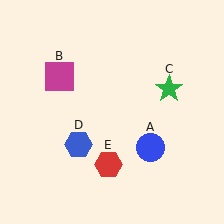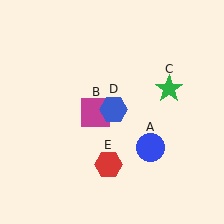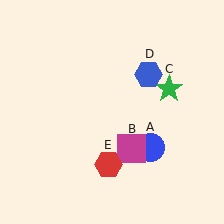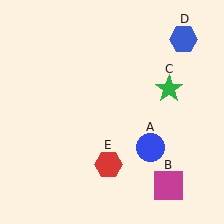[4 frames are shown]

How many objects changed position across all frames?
2 objects changed position: magenta square (object B), blue hexagon (object D).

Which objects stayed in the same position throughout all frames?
Blue circle (object A) and green star (object C) and red hexagon (object E) remained stationary.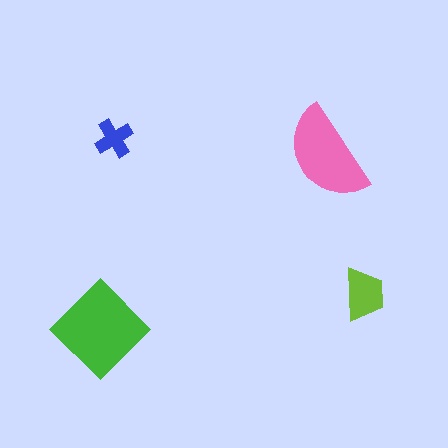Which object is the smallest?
The blue cross.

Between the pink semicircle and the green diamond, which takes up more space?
The green diamond.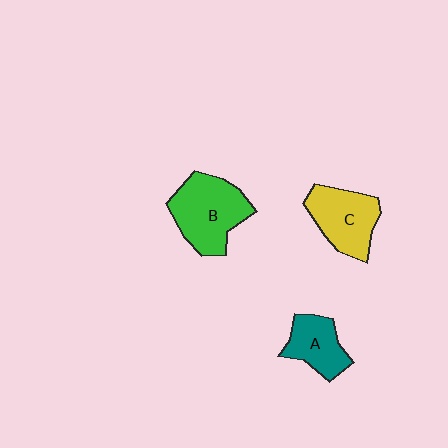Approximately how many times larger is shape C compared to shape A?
Approximately 1.3 times.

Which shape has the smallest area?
Shape A (teal).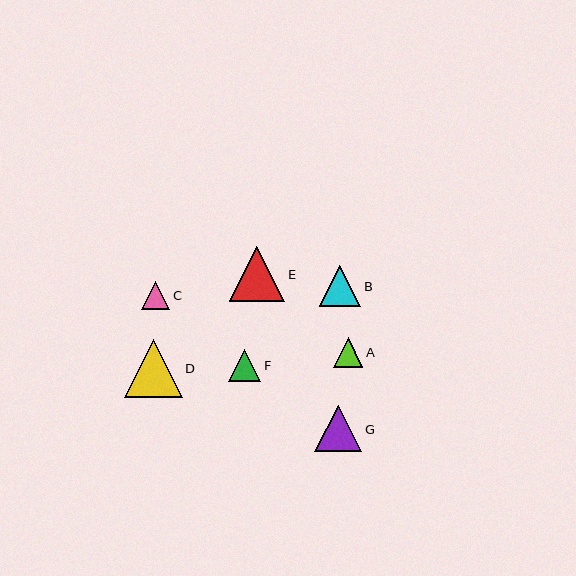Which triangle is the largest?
Triangle D is the largest with a size of approximately 58 pixels.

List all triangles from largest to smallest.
From largest to smallest: D, E, G, B, F, A, C.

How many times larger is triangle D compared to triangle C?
Triangle D is approximately 2.1 times the size of triangle C.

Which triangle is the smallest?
Triangle C is the smallest with a size of approximately 28 pixels.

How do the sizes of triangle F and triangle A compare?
Triangle F and triangle A are approximately the same size.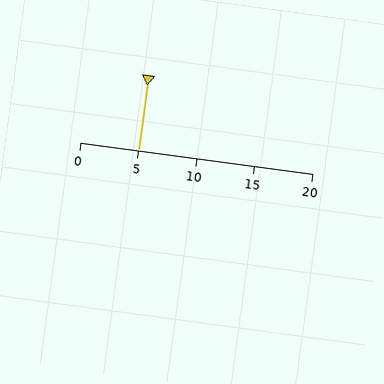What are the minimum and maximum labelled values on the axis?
The axis runs from 0 to 20.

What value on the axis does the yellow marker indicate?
The marker indicates approximately 5.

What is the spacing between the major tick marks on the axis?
The major ticks are spaced 5 apart.